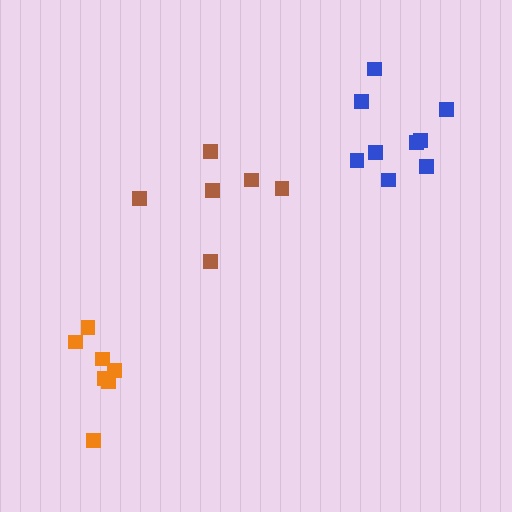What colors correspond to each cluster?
The clusters are colored: brown, blue, orange.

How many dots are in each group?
Group 1: 6 dots, Group 2: 9 dots, Group 3: 7 dots (22 total).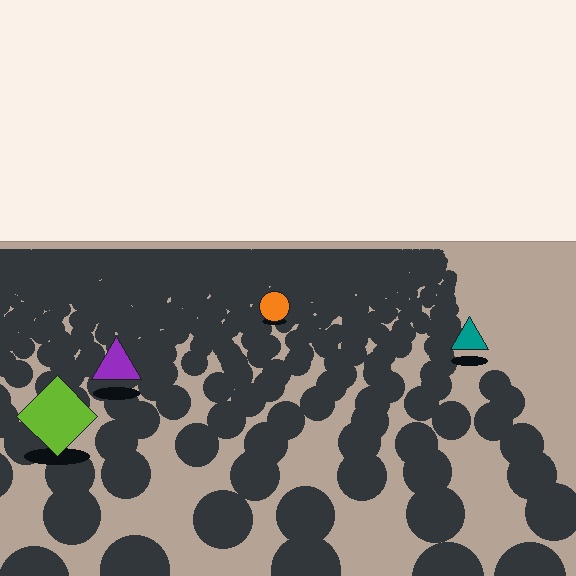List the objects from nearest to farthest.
From nearest to farthest: the lime diamond, the purple triangle, the teal triangle, the orange circle.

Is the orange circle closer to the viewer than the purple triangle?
No. The purple triangle is closer — you can tell from the texture gradient: the ground texture is coarser near it.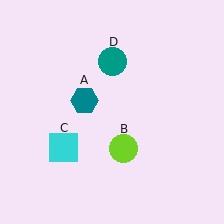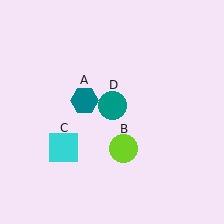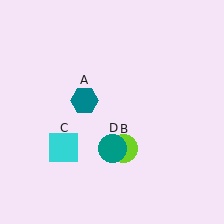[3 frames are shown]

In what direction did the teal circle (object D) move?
The teal circle (object D) moved down.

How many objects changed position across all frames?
1 object changed position: teal circle (object D).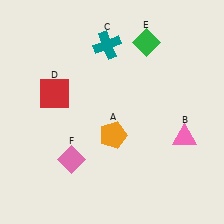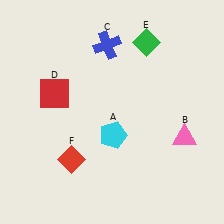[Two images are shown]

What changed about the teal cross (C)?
In Image 1, C is teal. In Image 2, it changed to blue.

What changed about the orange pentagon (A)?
In Image 1, A is orange. In Image 2, it changed to cyan.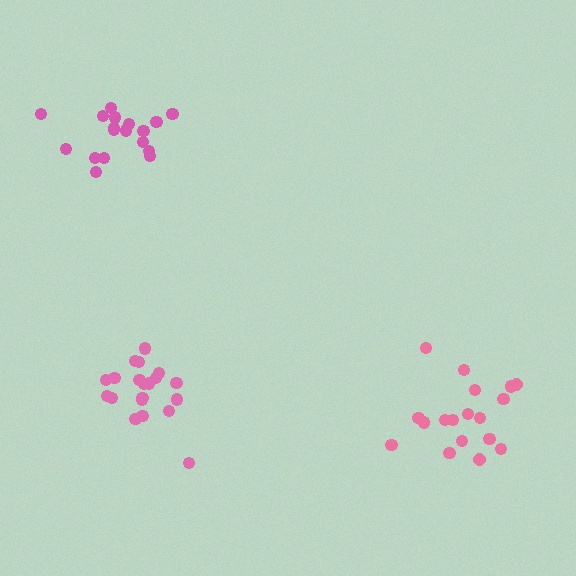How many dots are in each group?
Group 1: 20 dots, Group 2: 18 dots, Group 3: 18 dots (56 total).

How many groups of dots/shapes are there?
There are 3 groups.